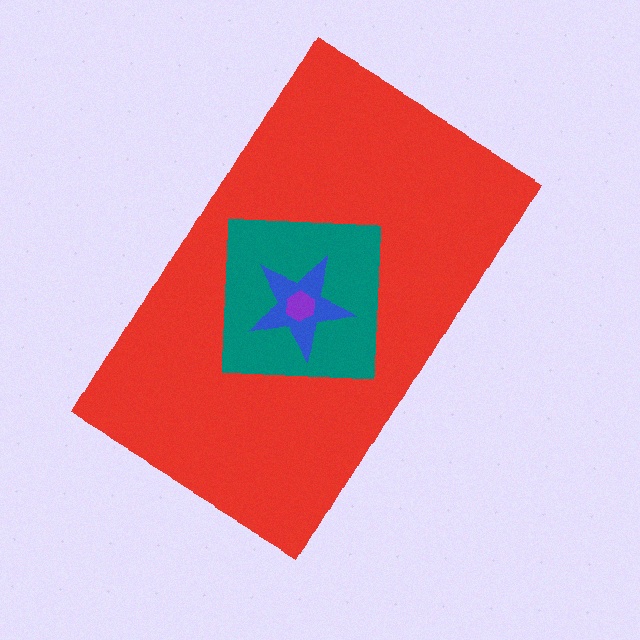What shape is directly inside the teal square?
The blue star.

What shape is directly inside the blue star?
The purple hexagon.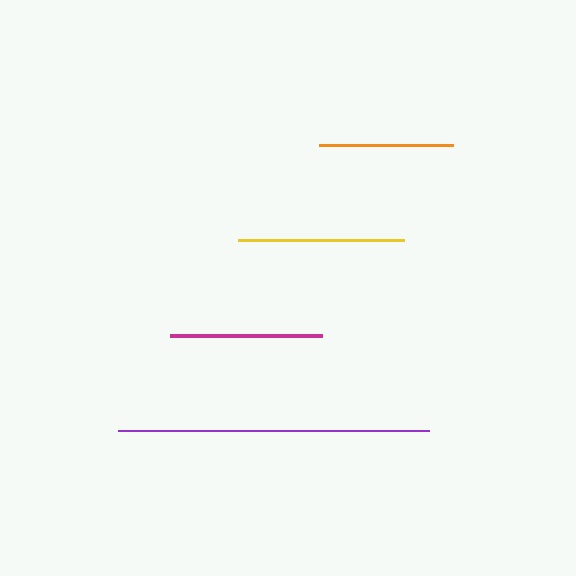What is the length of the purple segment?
The purple segment is approximately 312 pixels long.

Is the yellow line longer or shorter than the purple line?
The purple line is longer than the yellow line.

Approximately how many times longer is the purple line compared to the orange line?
The purple line is approximately 2.3 times the length of the orange line.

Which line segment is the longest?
The purple line is the longest at approximately 312 pixels.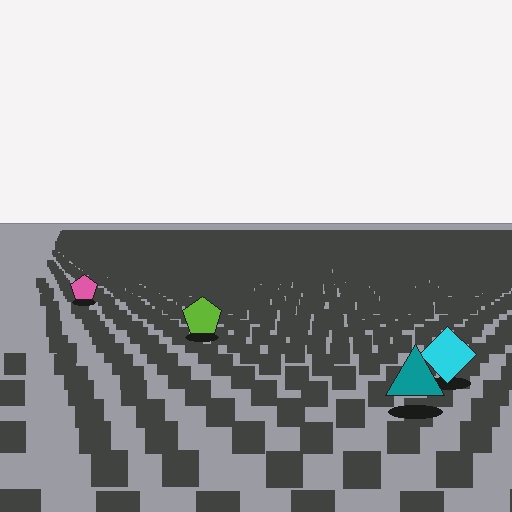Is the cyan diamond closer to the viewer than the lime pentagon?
Yes. The cyan diamond is closer — you can tell from the texture gradient: the ground texture is coarser near it.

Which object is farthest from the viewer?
The pink pentagon is farthest from the viewer. It appears smaller and the ground texture around it is denser.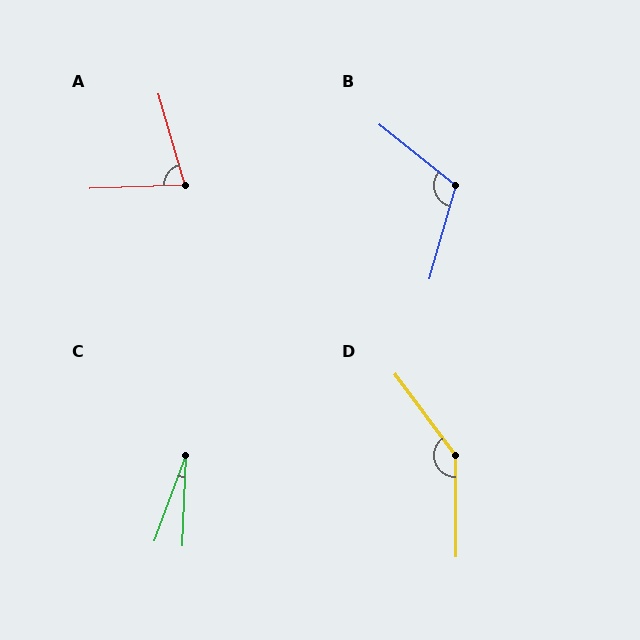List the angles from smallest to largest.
C (19°), A (76°), B (112°), D (144°).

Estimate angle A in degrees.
Approximately 76 degrees.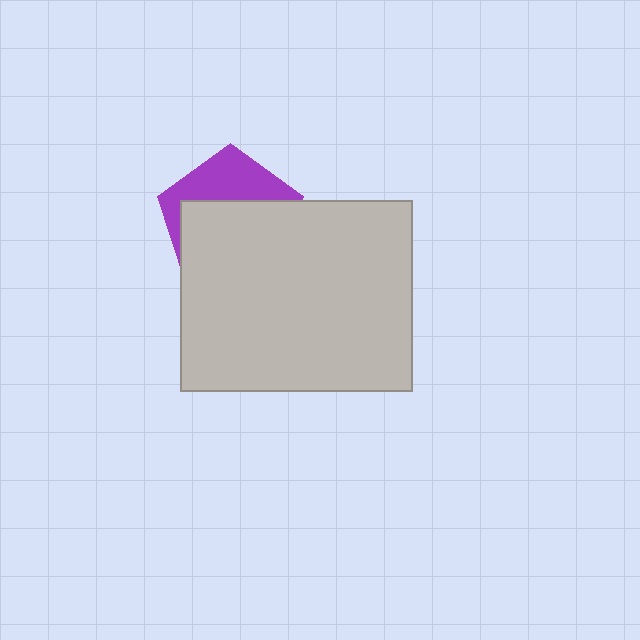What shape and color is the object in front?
The object in front is a light gray rectangle.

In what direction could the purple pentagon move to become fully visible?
The purple pentagon could move up. That would shift it out from behind the light gray rectangle entirely.